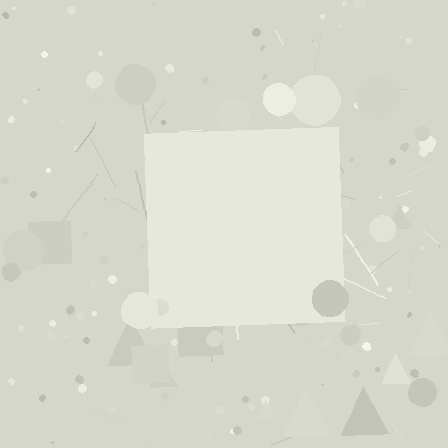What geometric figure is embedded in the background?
A square is embedded in the background.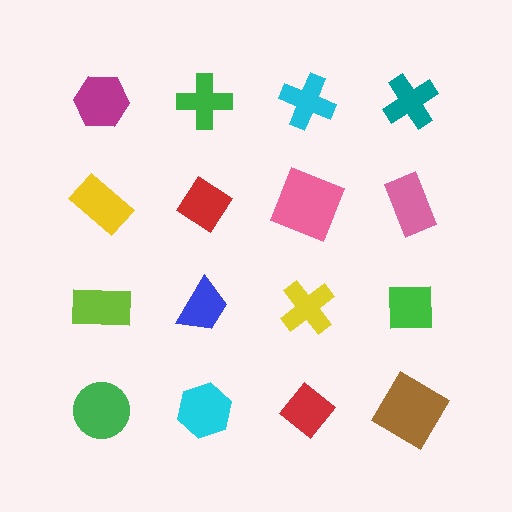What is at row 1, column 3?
A cyan cross.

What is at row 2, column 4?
A pink rectangle.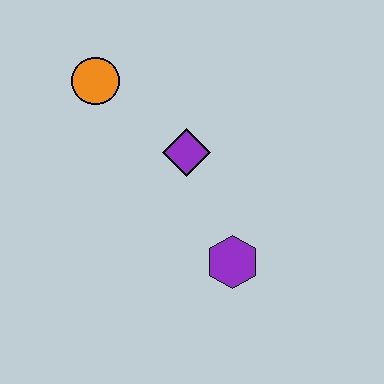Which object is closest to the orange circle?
The purple diamond is closest to the orange circle.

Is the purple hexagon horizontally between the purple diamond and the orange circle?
No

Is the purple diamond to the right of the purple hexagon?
No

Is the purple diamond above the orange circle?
No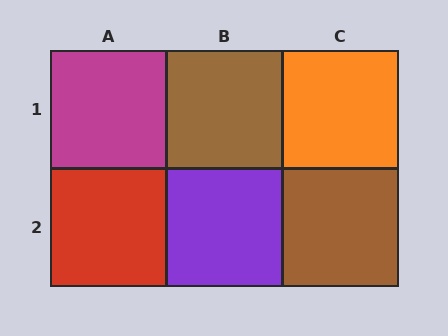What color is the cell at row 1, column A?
Magenta.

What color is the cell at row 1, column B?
Brown.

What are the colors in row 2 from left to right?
Red, purple, brown.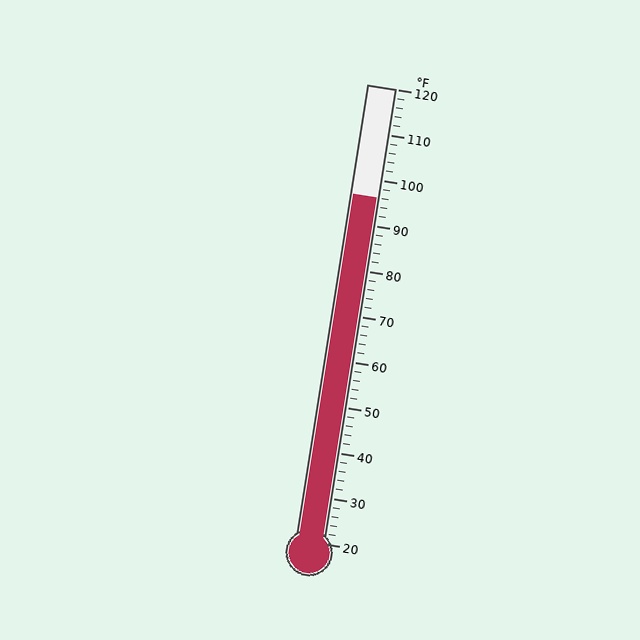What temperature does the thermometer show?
The thermometer shows approximately 96°F.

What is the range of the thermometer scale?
The thermometer scale ranges from 20°F to 120°F.